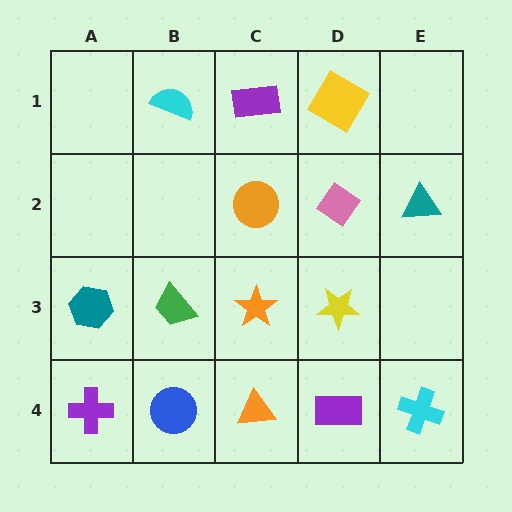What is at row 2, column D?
A pink diamond.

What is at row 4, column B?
A blue circle.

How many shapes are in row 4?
5 shapes.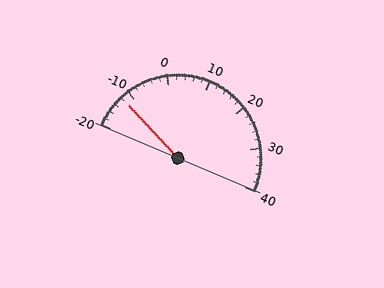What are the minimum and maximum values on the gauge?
The gauge ranges from -20 to 40.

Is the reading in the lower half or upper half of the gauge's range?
The reading is in the lower half of the range (-20 to 40).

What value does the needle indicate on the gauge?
The needle indicates approximately -12.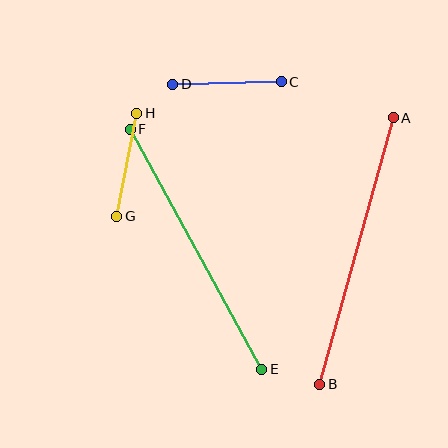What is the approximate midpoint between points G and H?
The midpoint is at approximately (127, 165) pixels.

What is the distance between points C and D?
The distance is approximately 109 pixels.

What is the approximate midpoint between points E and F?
The midpoint is at approximately (196, 249) pixels.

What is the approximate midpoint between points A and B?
The midpoint is at approximately (357, 251) pixels.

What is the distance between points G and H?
The distance is approximately 105 pixels.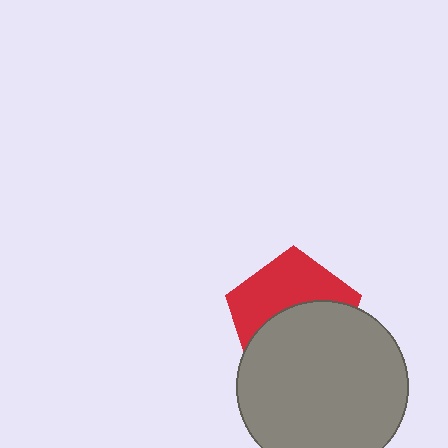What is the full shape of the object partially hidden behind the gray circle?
The partially hidden object is a red pentagon.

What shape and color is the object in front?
The object in front is a gray circle.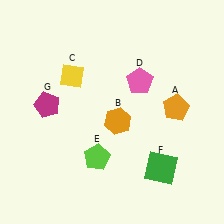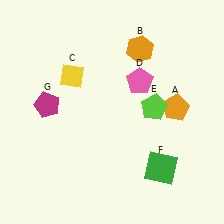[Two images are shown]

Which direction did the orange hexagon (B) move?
The orange hexagon (B) moved up.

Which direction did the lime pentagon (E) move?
The lime pentagon (E) moved right.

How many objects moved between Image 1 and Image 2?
2 objects moved between the two images.